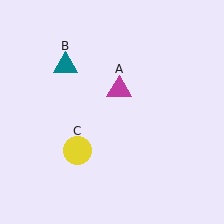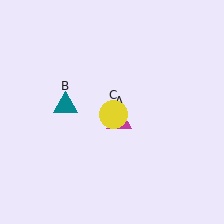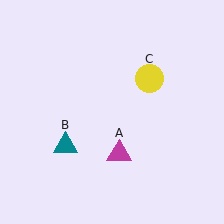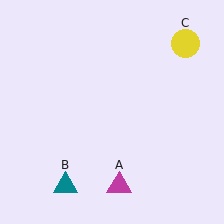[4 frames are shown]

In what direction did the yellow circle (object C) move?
The yellow circle (object C) moved up and to the right.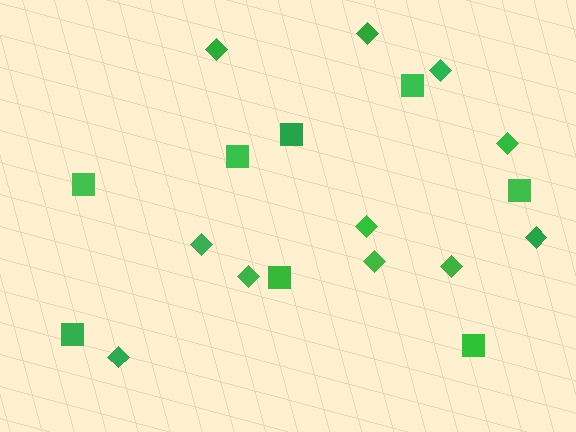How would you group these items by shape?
There are 2 groups: one group of squares (8) and one group of diamonds (11).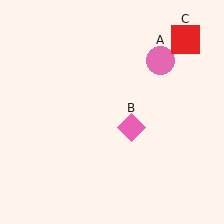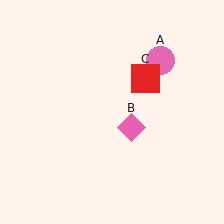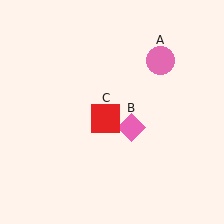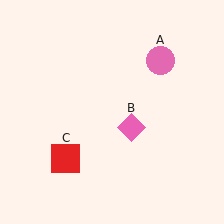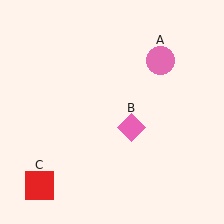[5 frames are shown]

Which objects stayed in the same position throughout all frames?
Pink circle (object A) and pink diamond (object B) remained stationary.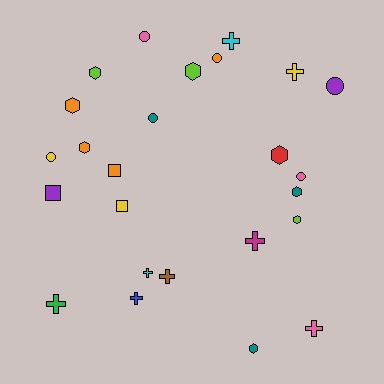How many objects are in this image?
There are 25 objects.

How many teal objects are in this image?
There are 3 teal objects.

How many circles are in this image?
There are 6 circles.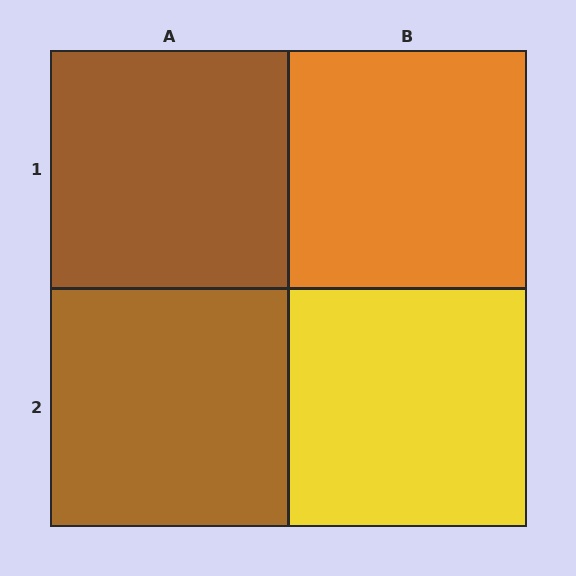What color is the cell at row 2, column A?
Brown.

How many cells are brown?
2 cells are brown.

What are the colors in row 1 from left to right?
Brown, orange.